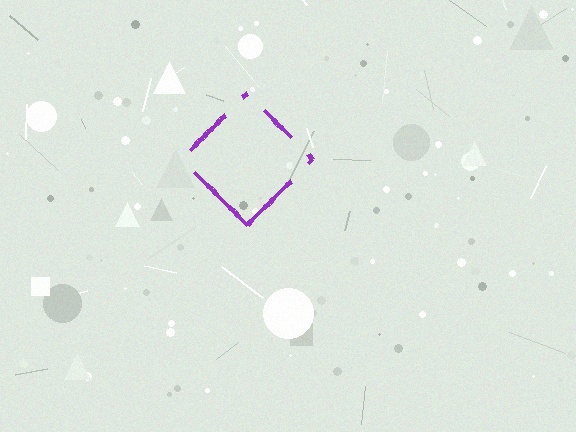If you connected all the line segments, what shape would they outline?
They would outline a diamond.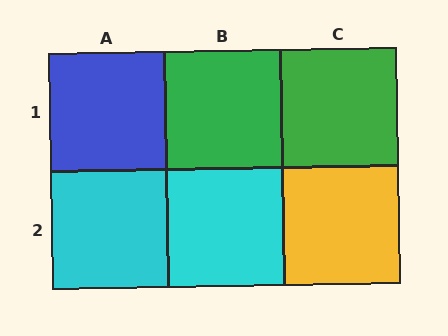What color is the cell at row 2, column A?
Cyan.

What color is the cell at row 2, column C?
Yellow.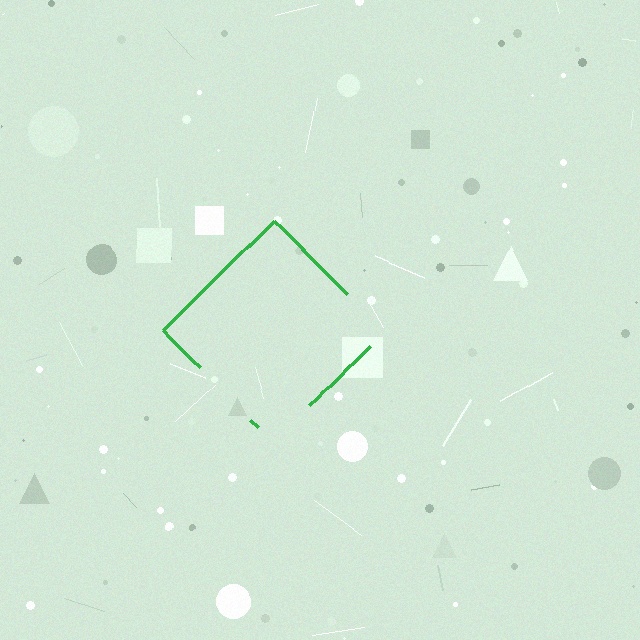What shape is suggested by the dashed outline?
The dashed outline suggests a diamond.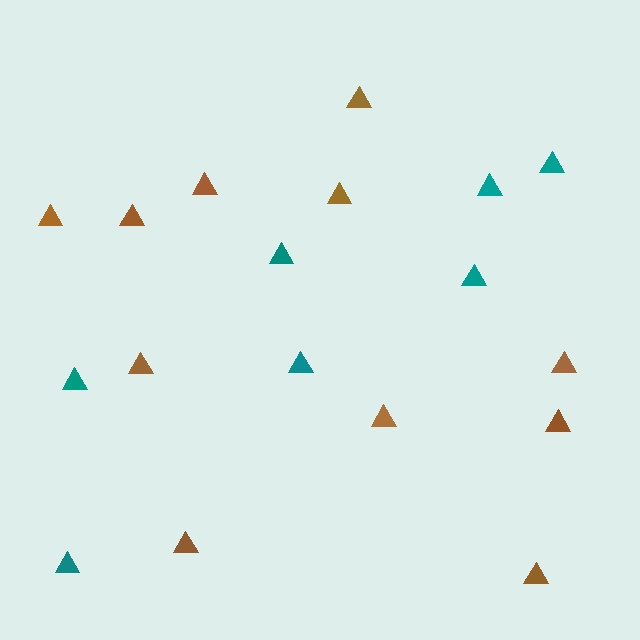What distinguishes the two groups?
There are 2 groups: one group of teal triangles (7) and one group of brown triangles (11).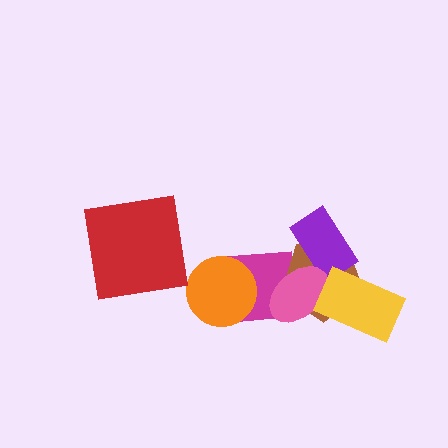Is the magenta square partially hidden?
Yes, it is partially covered by another shape.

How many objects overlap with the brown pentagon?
4 objects overlap with the brown pentagon.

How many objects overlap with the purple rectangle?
2 objects overlap with the purple rectangle.